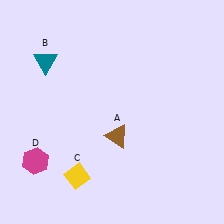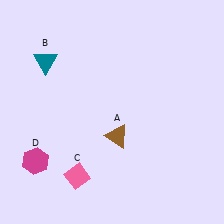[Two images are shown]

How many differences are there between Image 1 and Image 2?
There is 1 difference between the two images.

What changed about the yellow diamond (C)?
In Image 1, C is yellow. In Image 2, it changed to pink.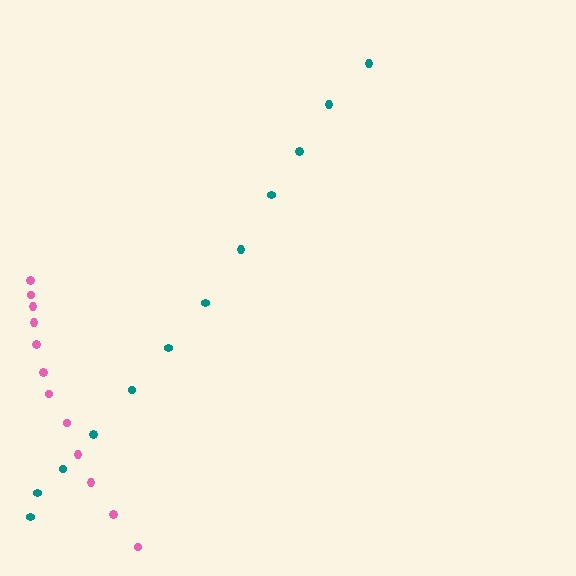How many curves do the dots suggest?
There are 2 distinct paths.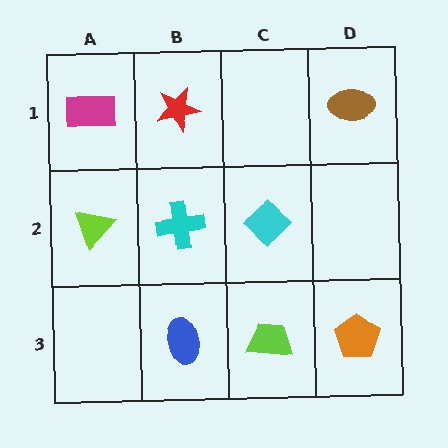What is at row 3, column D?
An orange pentagon.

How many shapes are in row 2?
3 shapes.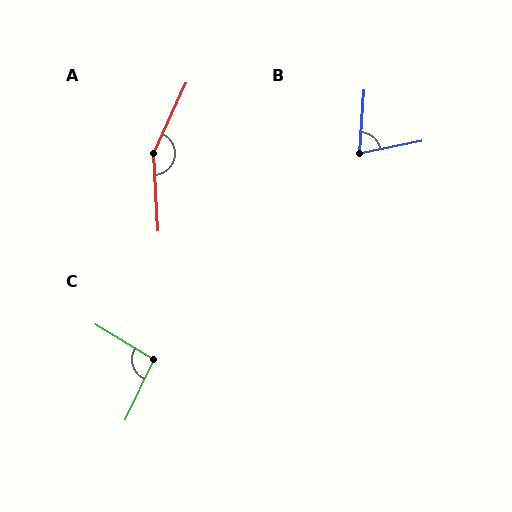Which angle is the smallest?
B, at approximately 75 degrees.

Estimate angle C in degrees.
Approximately 96 degrees.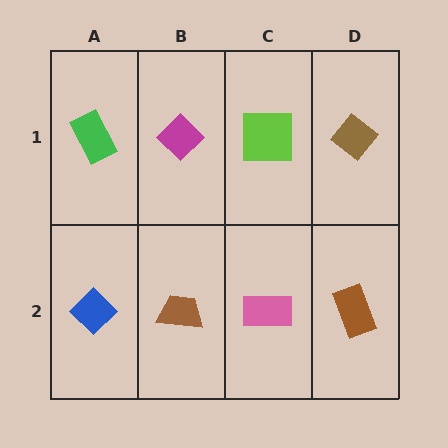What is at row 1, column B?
A magenta diamond.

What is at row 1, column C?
A lime square.